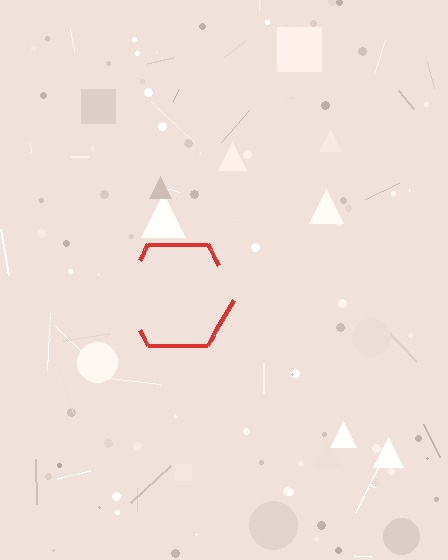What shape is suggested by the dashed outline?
The dashed outline suggests a hexagon.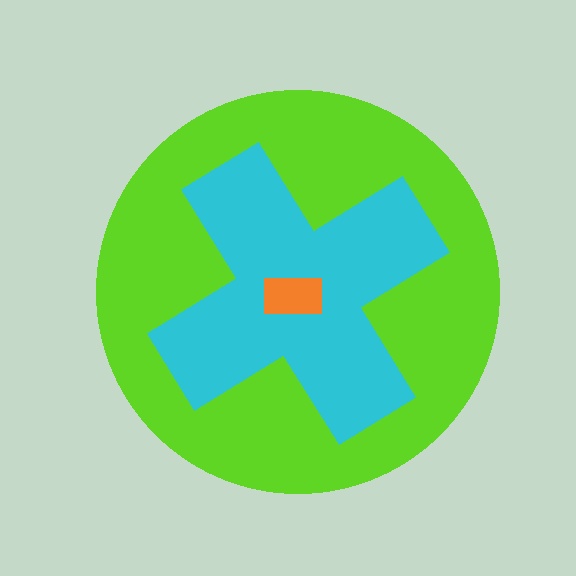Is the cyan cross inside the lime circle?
Yes.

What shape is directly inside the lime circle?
The cyan cross.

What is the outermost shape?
The lime circle.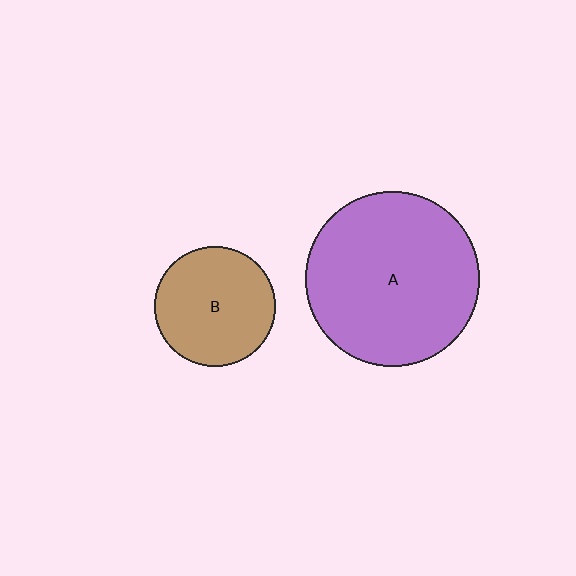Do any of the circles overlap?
No, none of the circles overlap.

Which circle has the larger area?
Circle A (purple).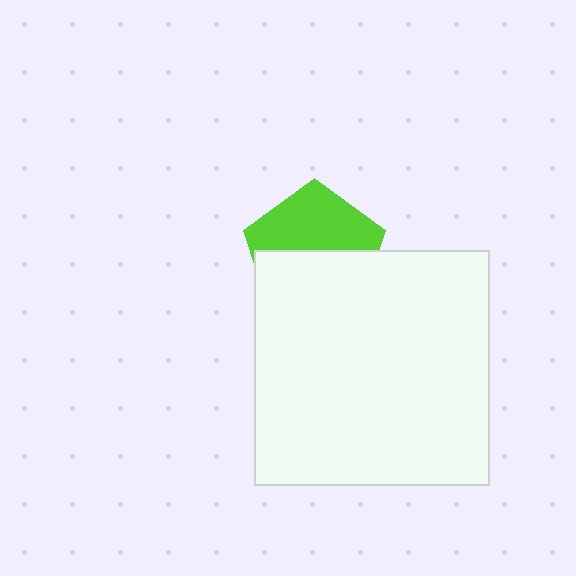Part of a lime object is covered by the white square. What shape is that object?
It is a pentagon.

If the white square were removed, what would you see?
You would see the complete lime pentagon.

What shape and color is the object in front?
The object in front is a white square.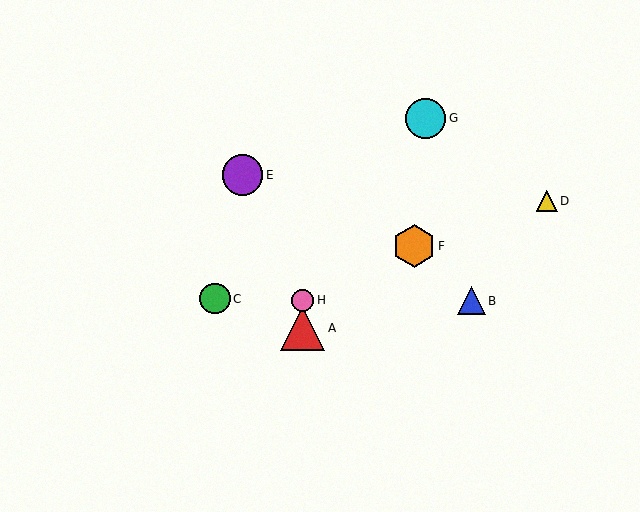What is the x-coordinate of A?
Object A is at x≈303.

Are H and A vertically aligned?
Yes, both are at x≈303.